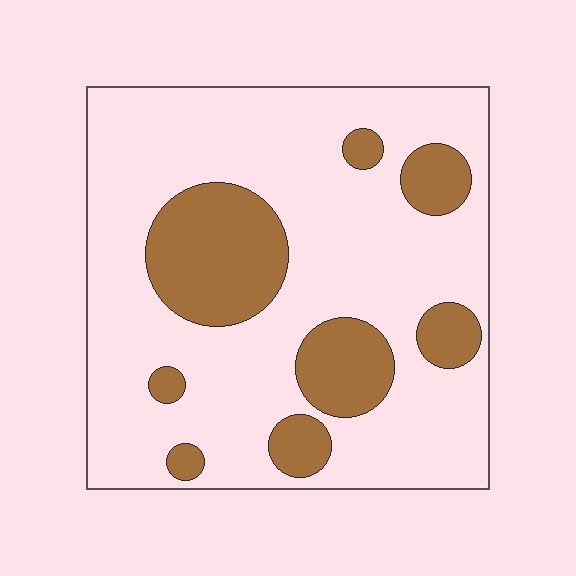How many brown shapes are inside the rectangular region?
8.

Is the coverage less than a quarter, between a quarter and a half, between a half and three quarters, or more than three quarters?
Less than a quarter.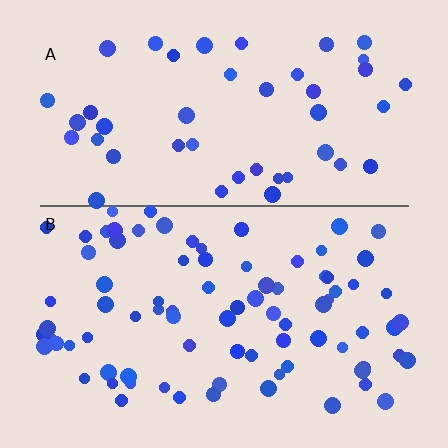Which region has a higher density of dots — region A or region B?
B (the bottom).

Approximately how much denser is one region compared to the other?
Approximately 1.8× — region B over region A.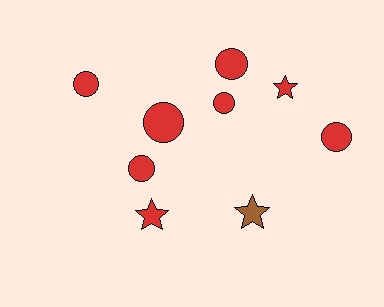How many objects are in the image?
There are 9 objects.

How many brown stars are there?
There is 1 brown star.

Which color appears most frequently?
Red, with 8 objects.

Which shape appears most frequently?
Circle, with 6 objects.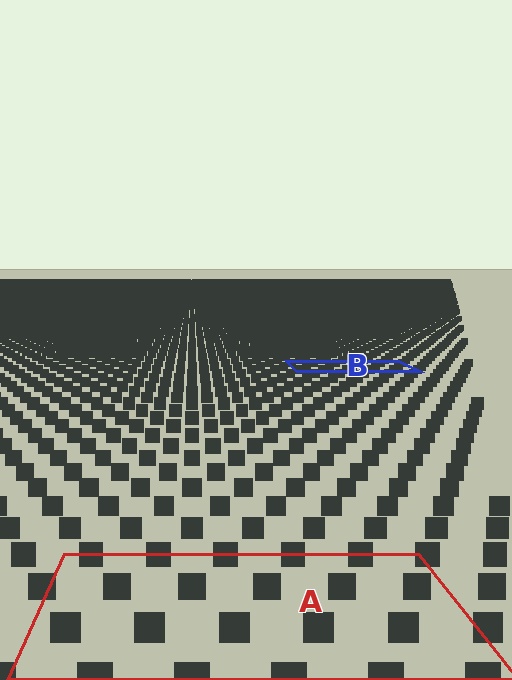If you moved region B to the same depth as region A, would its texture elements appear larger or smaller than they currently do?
They would appear larger. At a closer depth, the same texture elements are projected at a bigger on-screen size.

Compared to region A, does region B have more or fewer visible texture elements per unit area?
Region B has more texture elements per unit area — they are packed more densely because it is farther away.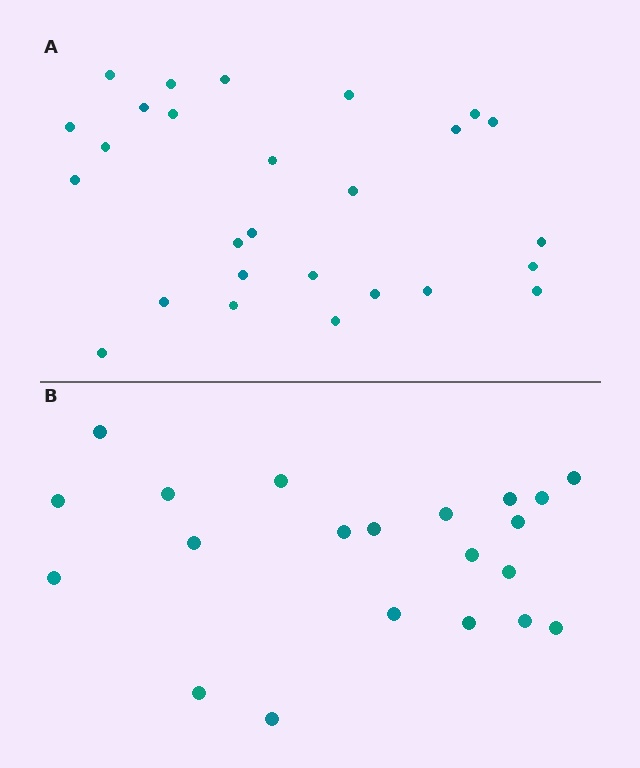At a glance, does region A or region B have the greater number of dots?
Region A (the top region) has more dots.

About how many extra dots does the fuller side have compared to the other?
Region A has about 6 more dots than region B.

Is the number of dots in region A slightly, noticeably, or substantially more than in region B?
Region A has noticeably more, but not dramatically so. The ratio is roughly 1.3 to 1.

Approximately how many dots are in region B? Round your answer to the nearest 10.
About 20 dots. (The exact count is 21, which rounds to 20.)